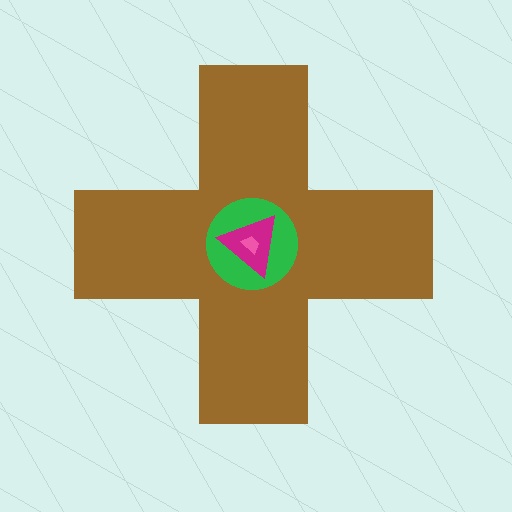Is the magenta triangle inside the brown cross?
Yes.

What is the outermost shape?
The brown cross.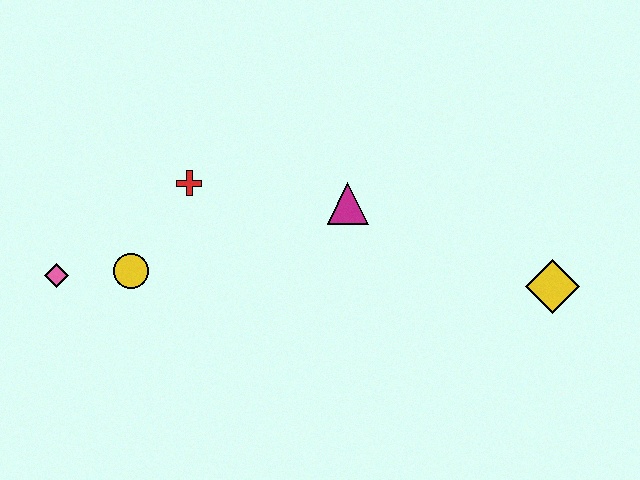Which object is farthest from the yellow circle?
The yellow diamond is farthest from the yellow circle.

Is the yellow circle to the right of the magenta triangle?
No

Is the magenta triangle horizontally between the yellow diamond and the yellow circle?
Yes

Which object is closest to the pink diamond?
The yellow circle is closest to the pink diamond.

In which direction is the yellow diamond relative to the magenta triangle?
The yellow diamond is to the right of the magenta triangle.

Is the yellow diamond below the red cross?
Yes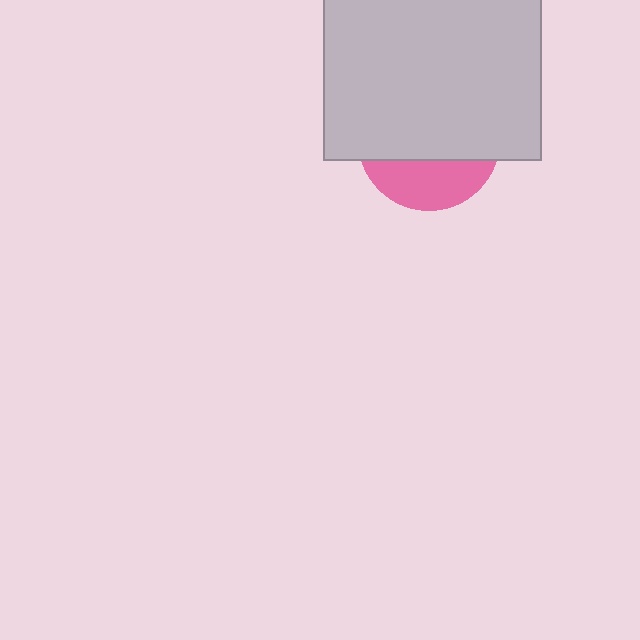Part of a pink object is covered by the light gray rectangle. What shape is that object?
It is a circle.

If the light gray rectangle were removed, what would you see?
You would see the complete pink circle.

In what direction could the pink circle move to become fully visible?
The pink circle could move down. That would shift it out from behind the light gray rectangle entirely.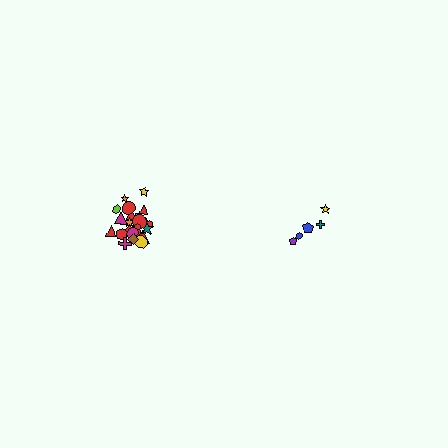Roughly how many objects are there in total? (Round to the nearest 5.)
Roughly 30 objects in total.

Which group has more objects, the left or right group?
The left group.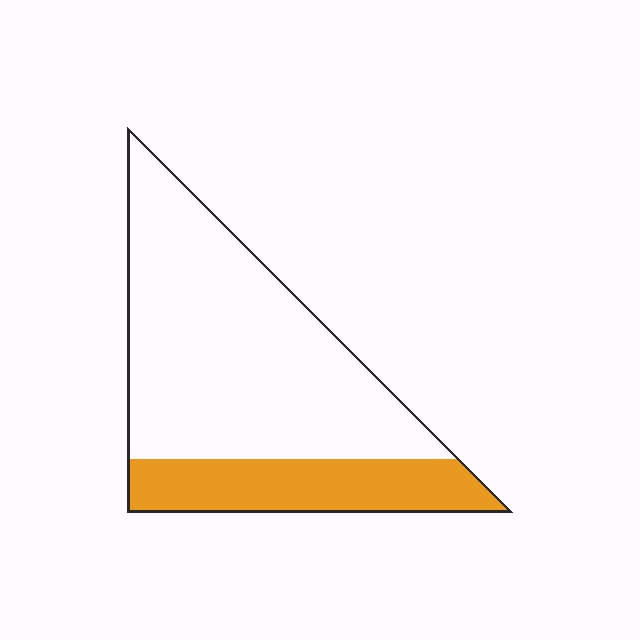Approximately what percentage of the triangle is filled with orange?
Approximately 25%.